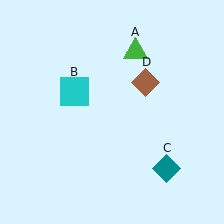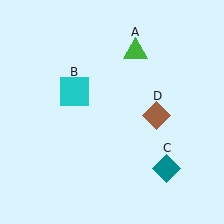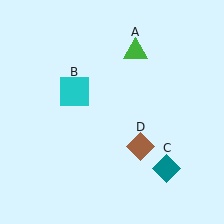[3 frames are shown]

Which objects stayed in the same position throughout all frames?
Green triangle (object A) and cyan square (object B) and teal diamond (object C) remained stationary.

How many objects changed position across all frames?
1 object changed position: brown diamond (object D).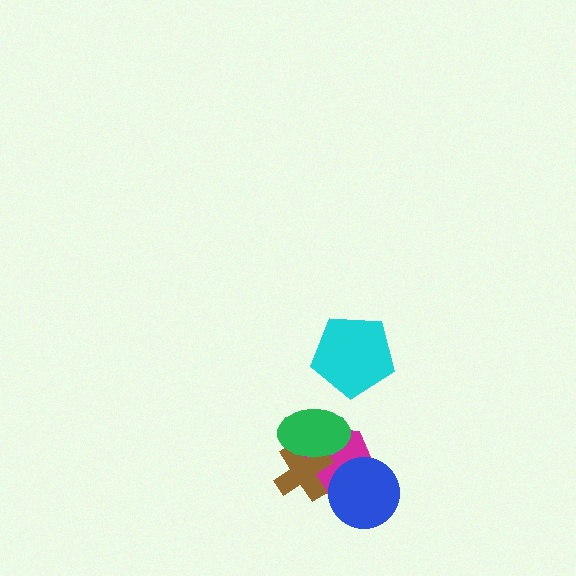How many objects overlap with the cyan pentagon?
0 objects overlap with the cyan pentagon.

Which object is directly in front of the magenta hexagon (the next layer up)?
The brown cross is directly in front of the magenta hexagon.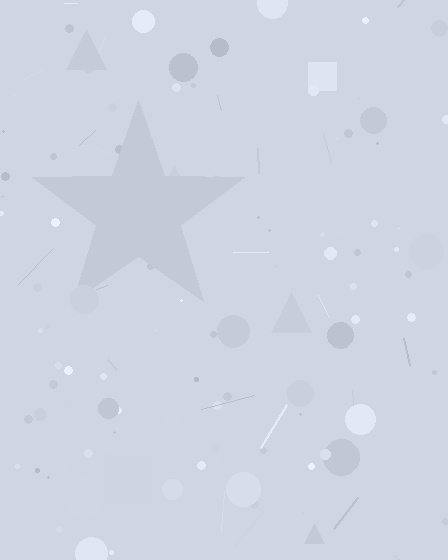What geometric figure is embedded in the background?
A star is embedded in the background.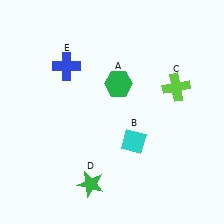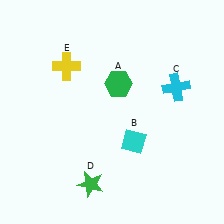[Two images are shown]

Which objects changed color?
C changed from lime to cyan. E changed from blue to yellow.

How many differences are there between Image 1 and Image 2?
There are 2 differences between the two images.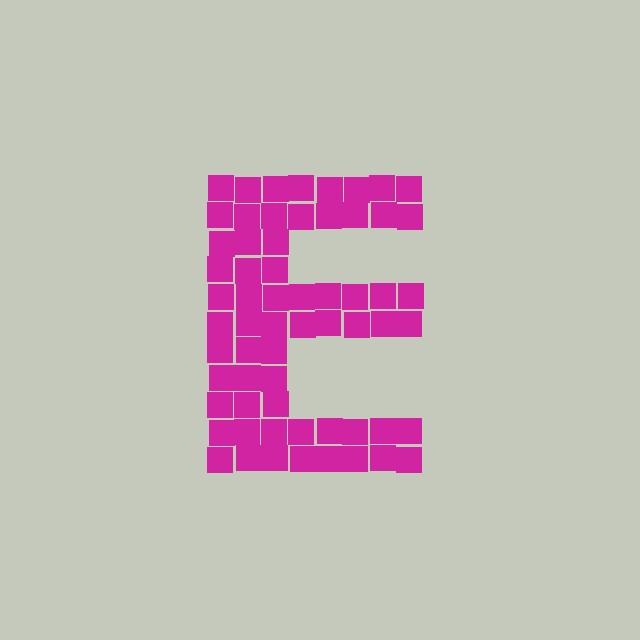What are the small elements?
The small elements are squares.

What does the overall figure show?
The overall figure shows the letter E.